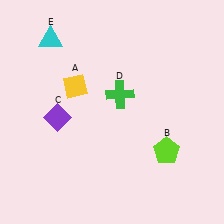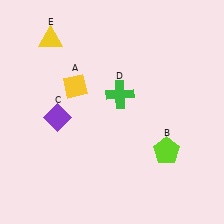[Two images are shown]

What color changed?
The triangle (E) changed from cyan in Image 1 to yellow in Image 2.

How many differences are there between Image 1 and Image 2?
There is 1 difference between the two images.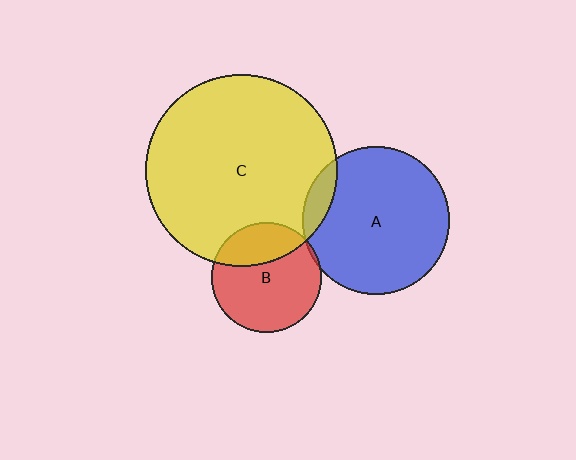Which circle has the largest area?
Circle C (yellow).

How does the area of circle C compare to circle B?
Approximately 3.1 times.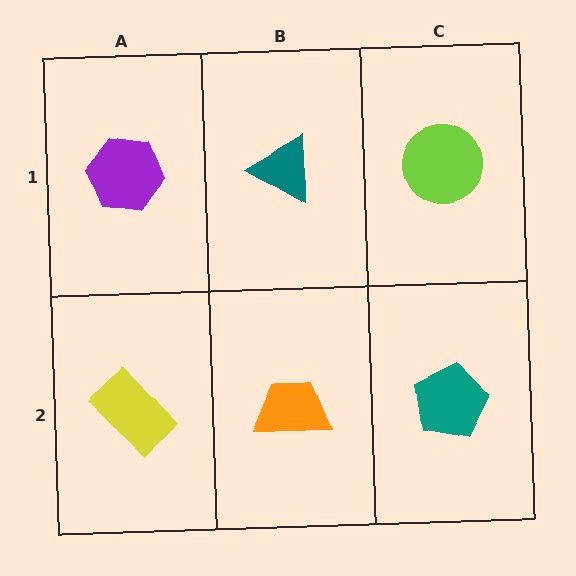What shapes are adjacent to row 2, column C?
A lime circle (row 1, column C), an orange trapezoid (row 2, column B).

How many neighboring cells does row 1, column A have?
2.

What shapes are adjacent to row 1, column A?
A yellow rectangle (row 2, column A), a teal triangle (row 1, column B).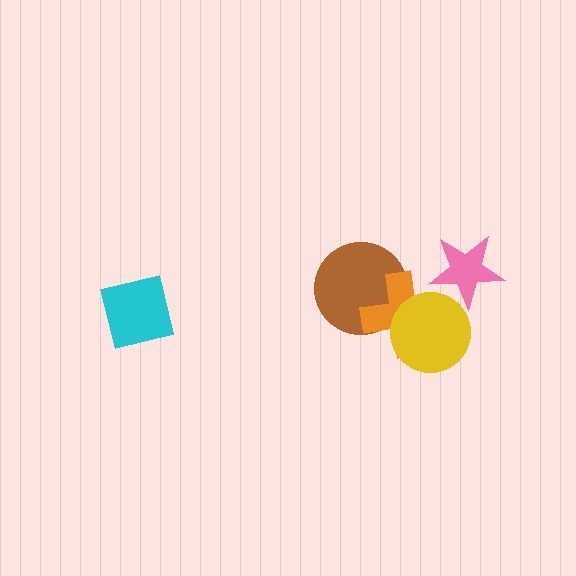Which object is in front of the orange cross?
The yellow circle is in front of the orange cross.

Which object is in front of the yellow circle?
The pink star is in front of the yellow circle.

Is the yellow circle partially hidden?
Yes, it is partially covered by another shape.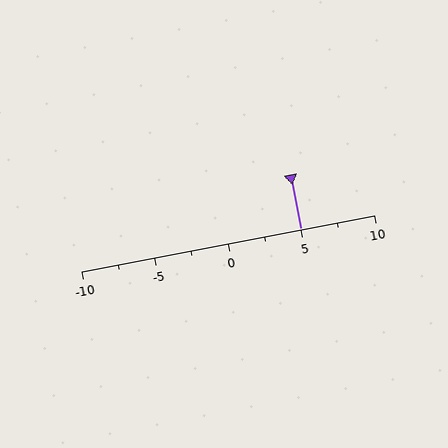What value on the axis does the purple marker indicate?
The marker indicates approximately 5.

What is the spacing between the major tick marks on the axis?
The major ticks are spaced 5 apart.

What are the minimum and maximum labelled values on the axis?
The axis runs from -10 to 10.